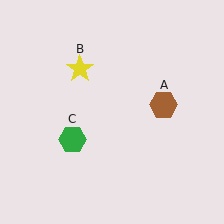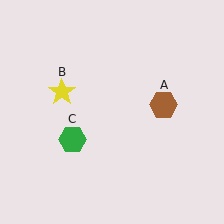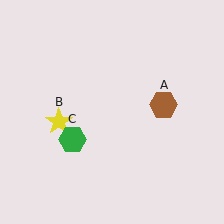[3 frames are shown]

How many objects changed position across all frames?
1 object changed position: yellow star (object B).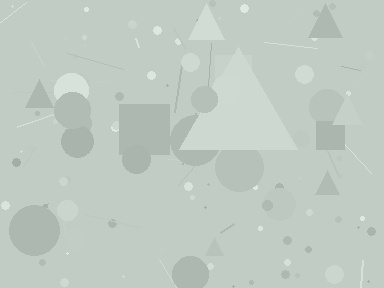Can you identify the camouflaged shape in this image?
The camouflaged shape is a triangle.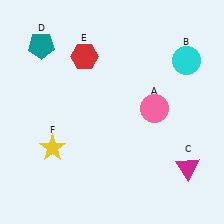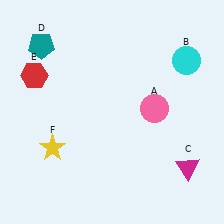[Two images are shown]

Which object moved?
The red hexagon (E) moved left.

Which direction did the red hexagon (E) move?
The red hexagon (E) moved left.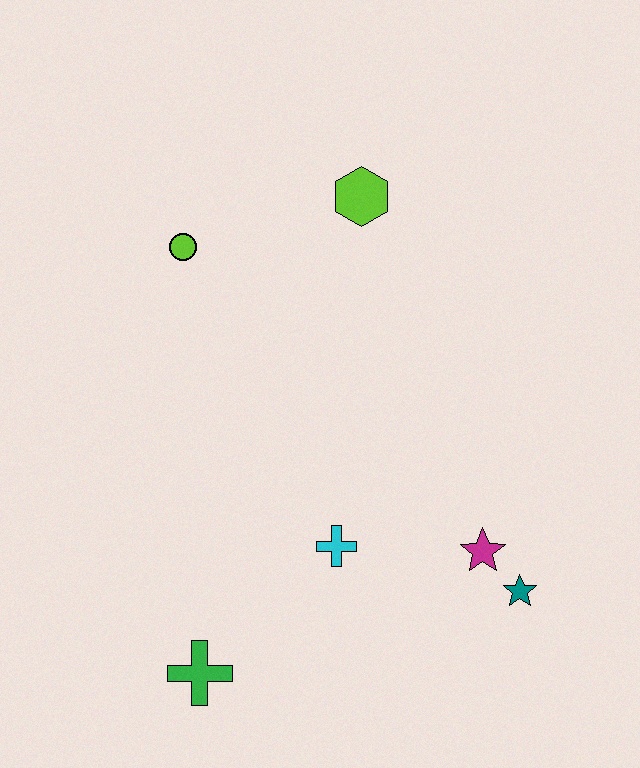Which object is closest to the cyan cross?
The magenta star is closest to the cyan cross.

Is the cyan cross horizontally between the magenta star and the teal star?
No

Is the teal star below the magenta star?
Yes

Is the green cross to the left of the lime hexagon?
Yes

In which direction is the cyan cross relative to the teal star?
The cyan cross is to the left of the teal star.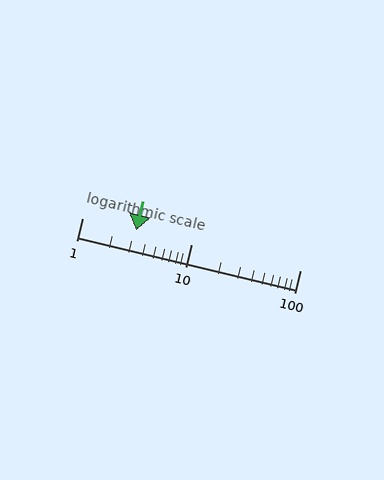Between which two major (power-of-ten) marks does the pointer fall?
The pointer is between 1 and 10.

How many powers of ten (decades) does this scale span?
The scale spans 2 decades, from 1 to 100.